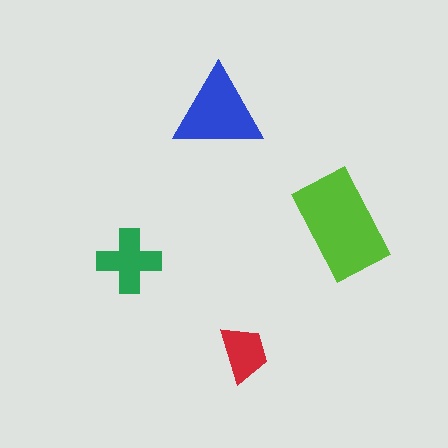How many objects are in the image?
There are 4 objects in the image.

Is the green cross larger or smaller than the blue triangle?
Smaller.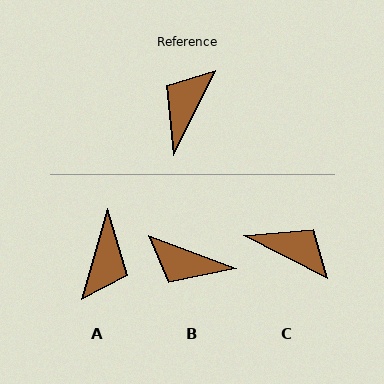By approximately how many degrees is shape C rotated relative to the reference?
Approximately 91 degrees clockwise.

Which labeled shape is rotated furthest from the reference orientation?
A, about 169 degrees away.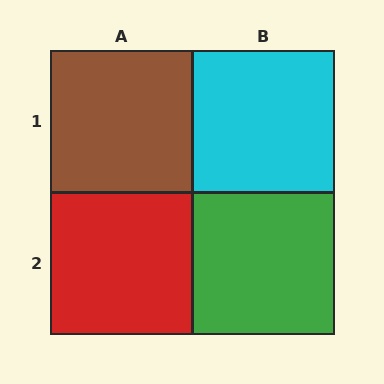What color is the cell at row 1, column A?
Brown.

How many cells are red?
1 cell is red.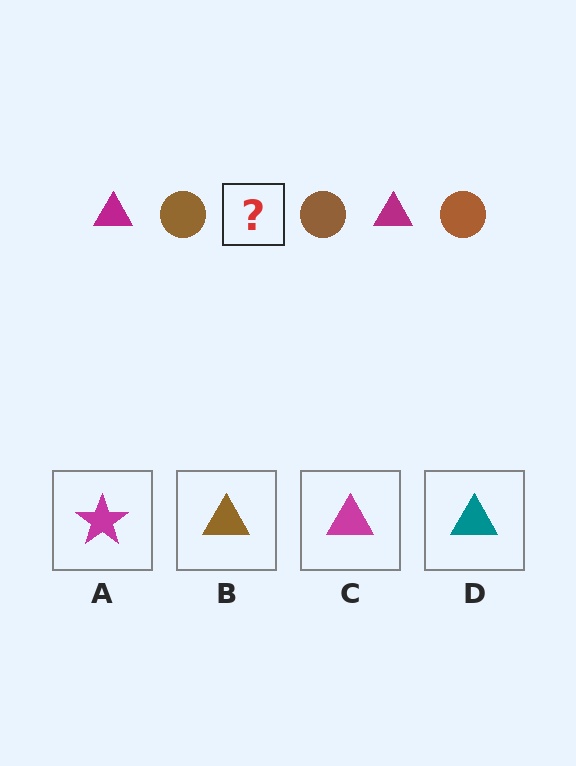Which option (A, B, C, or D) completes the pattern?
C.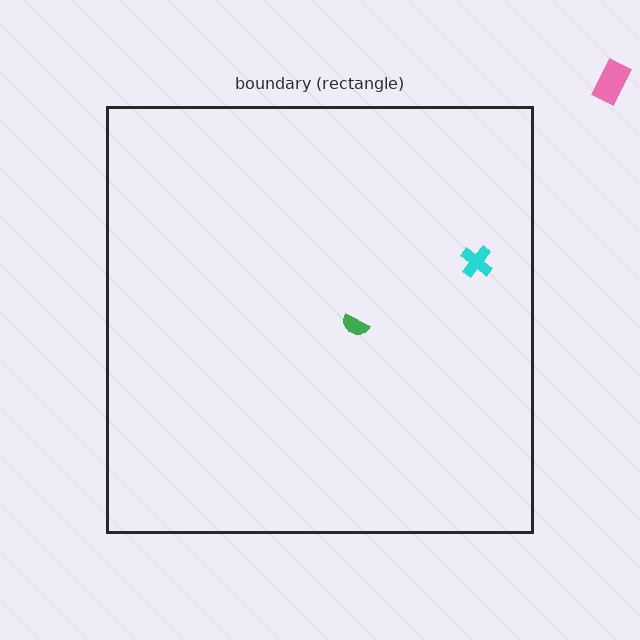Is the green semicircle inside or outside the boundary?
Inside.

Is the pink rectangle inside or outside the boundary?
Outside.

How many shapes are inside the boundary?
2 inside, 1 outside.